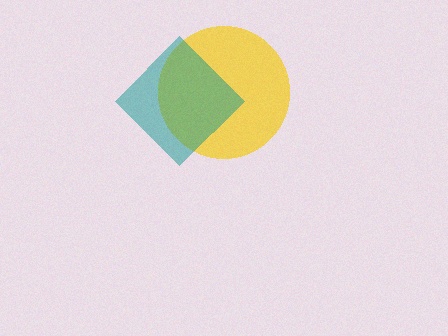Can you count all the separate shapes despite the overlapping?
Yes, there are 2 separate shapes.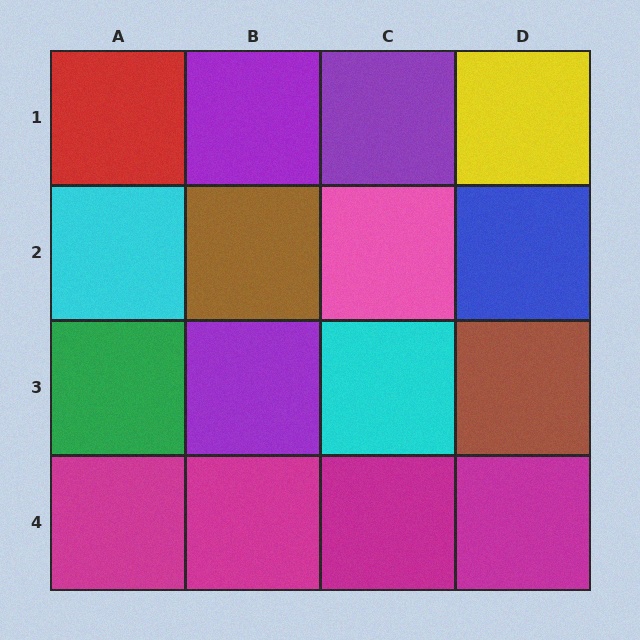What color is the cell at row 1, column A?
Red.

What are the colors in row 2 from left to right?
Cyan, brown, pink, blue.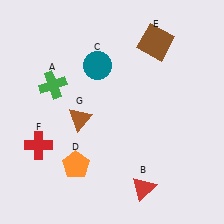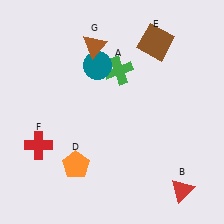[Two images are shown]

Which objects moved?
The objects that moved are: the green cross (A), the red triangle (B), the brown triangle (G).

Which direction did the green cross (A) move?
The green cross (A) moved right.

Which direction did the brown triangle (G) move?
The brown triangle (G) moved up.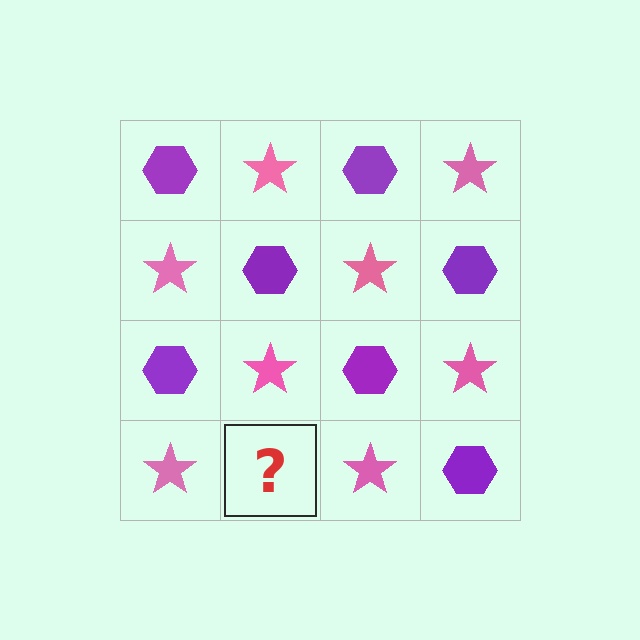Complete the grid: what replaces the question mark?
The question mark should be replaced with a purple hexagon.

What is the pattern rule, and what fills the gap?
The rule is that it alternates purple hexagon and pink star in a checkerboard pattern. The gap should be filled with a purple hexagon.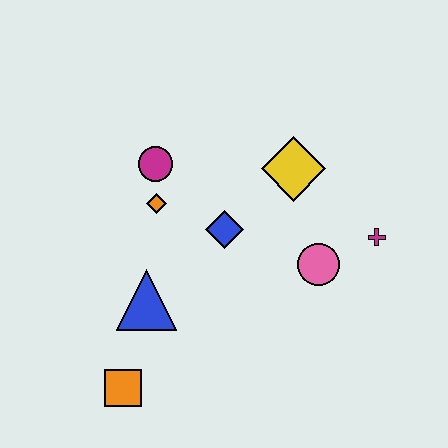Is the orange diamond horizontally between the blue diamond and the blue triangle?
Yes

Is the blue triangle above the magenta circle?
No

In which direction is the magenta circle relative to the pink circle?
The magenta circle is to the left of the pink circle.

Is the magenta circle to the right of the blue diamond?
No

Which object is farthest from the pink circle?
The orange square is farthest from the pink circle.